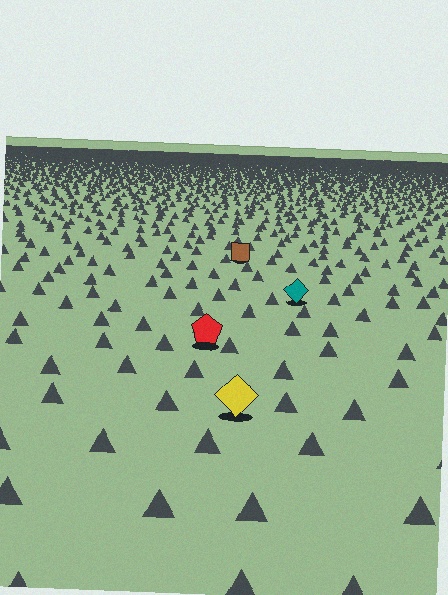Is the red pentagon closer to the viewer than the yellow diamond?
No. The yellow diamond is closer — you can tell from the texture gradient: the ground texture is coarser near it.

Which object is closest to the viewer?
The yellow diamond is closest. The texture marks near it are larger and more spread out.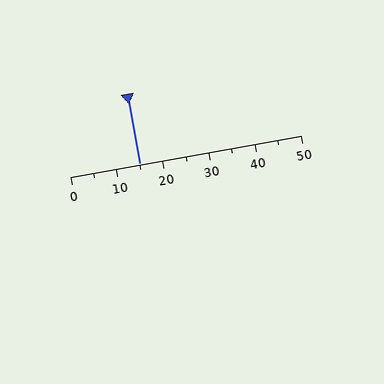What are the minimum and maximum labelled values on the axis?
The axis runs from 0 to 50.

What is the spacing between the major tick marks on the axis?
The major ticks are spaced 10 apart.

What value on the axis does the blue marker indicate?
The marker indicates approximately 15.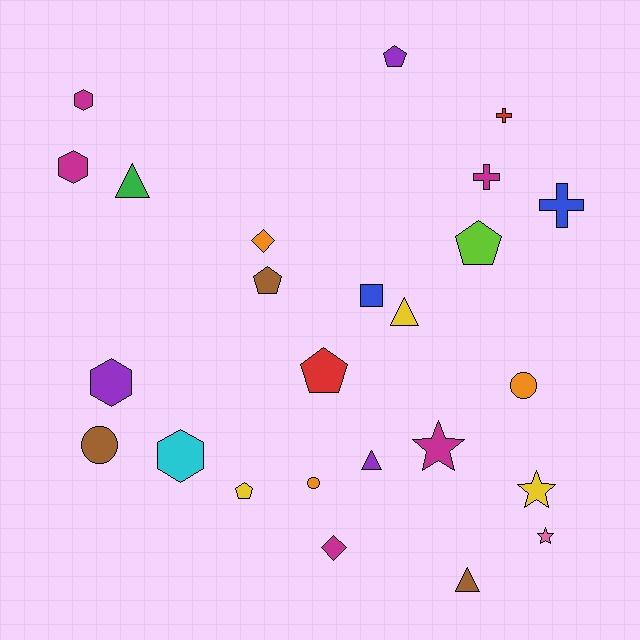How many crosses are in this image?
There are 3 crosses.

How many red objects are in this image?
There are 2 red objects.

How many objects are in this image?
There are 25 objects.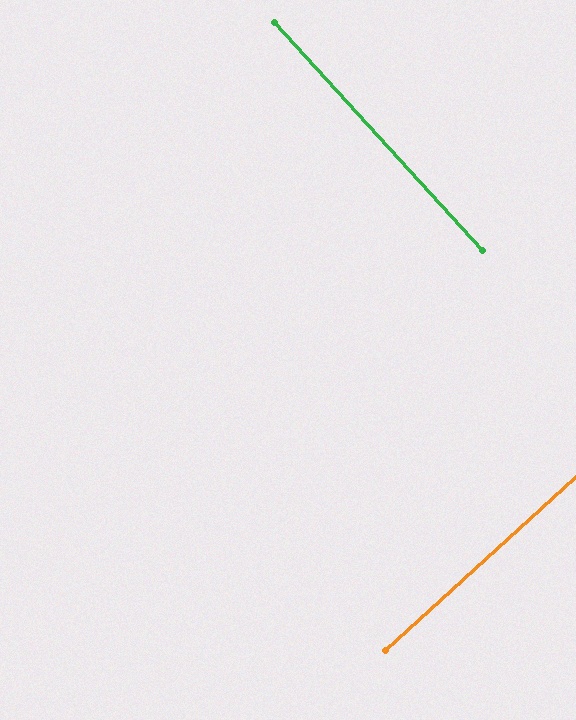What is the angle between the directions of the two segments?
Approximately 90 degrees.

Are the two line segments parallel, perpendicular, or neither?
Perpendicular — they meet at approximately 90°.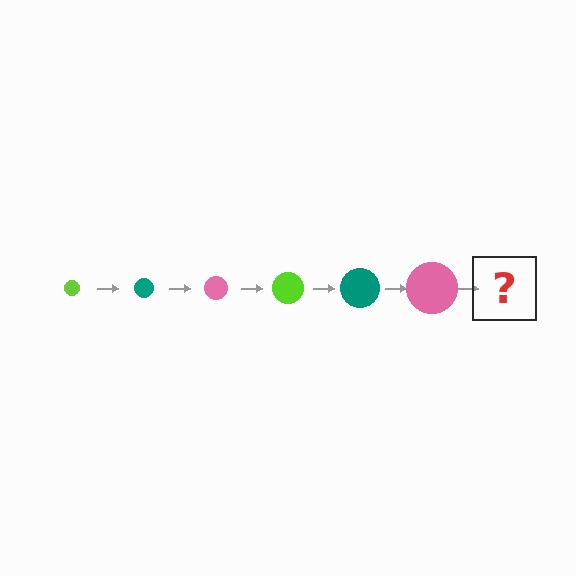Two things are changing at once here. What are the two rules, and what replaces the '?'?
The two rules are that the circle grows larger each step and the color cycles through lime, teal, and pink. The '?' should be a lime circle, larger than the previous one.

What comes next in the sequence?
The next element should be a lime circle, larger than the previous one.